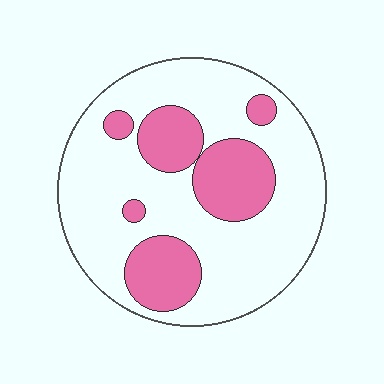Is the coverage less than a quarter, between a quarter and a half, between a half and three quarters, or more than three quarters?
Between a quarter and a half.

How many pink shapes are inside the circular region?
6.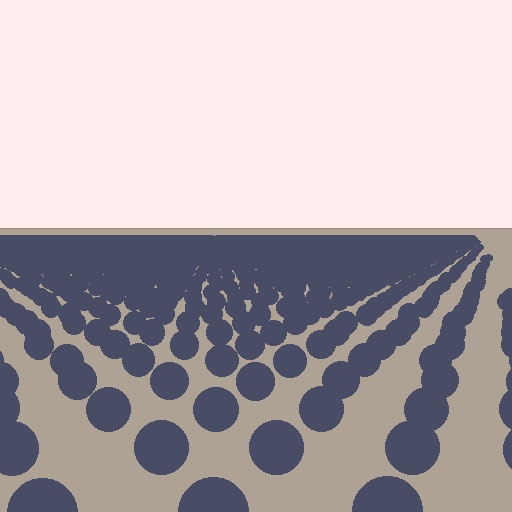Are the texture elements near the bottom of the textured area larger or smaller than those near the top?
Larger. Near the bottom, elements are closer to the viewer and appear at a bigger on-screen size.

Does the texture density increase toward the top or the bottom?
Density increases toward the top.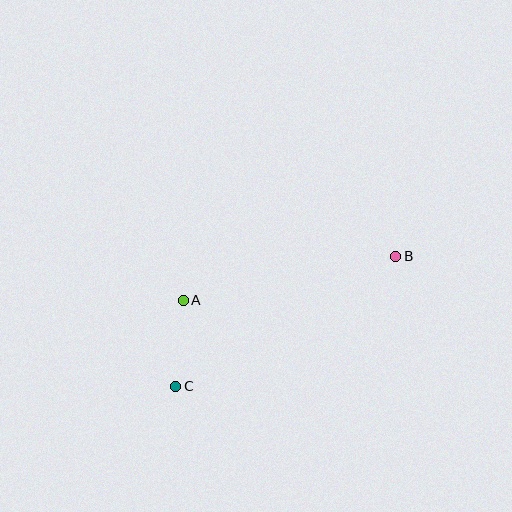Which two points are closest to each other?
Points A and C are closest to each other.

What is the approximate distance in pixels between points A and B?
The distance between A and B is approximately 217 pixels.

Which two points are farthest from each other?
Points B and C are farthest from each other.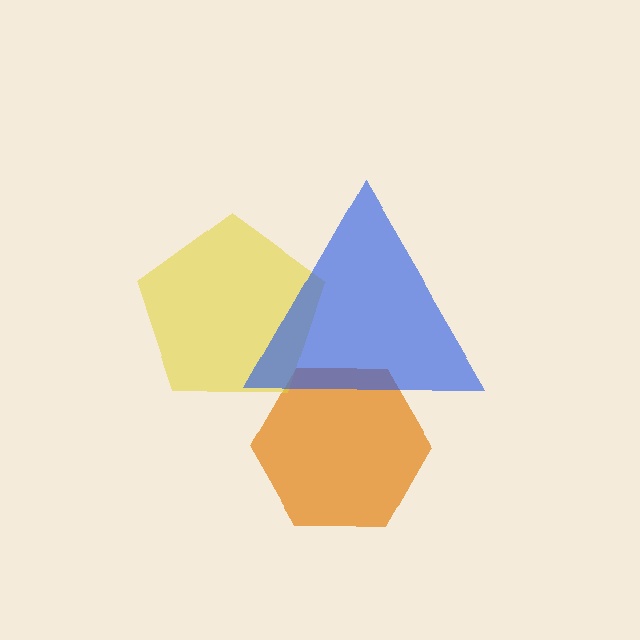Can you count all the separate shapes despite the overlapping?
Yes, there are 3 separate shapes.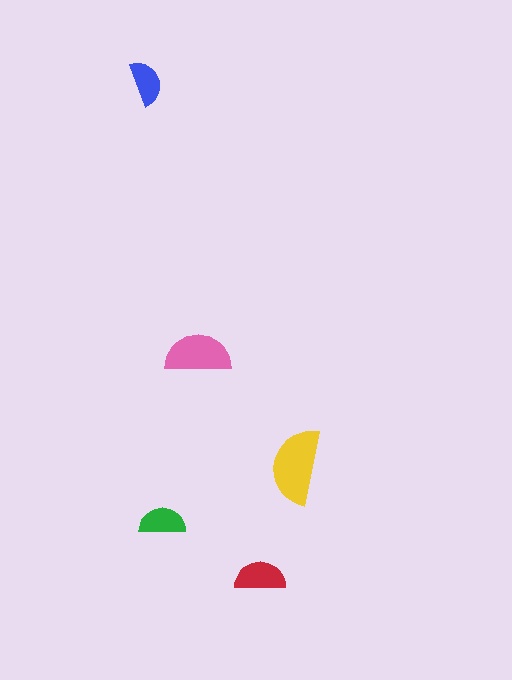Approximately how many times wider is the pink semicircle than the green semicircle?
About 1.5 times wider.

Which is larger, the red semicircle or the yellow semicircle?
The yellow one.